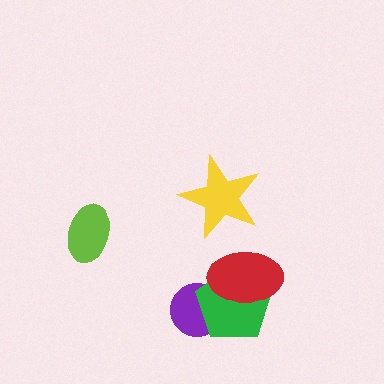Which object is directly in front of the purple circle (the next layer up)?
The green pentagon is directly in front of the purple circle.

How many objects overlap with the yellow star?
0 objects overlap with the yellow star.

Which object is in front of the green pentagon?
The red ellipse is in front of the green pentagon.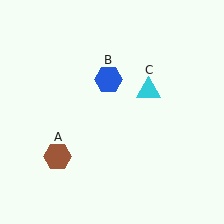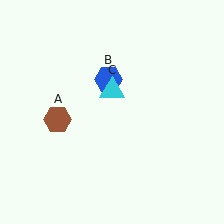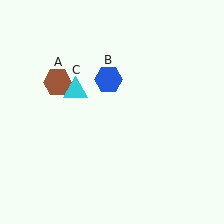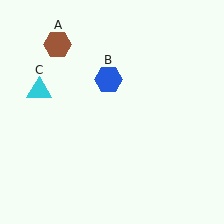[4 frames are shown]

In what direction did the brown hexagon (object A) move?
The brown hexagon (object A) moved up.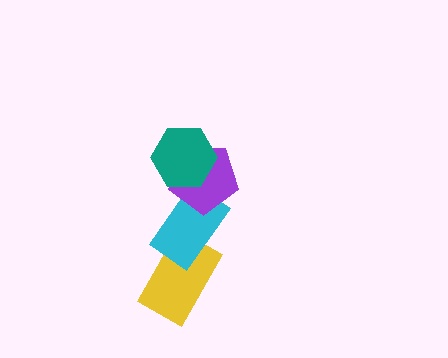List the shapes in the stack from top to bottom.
From top to bottom: the teal hexagon, the purple pentagon, the cyan rectangle, the yellow rectangle.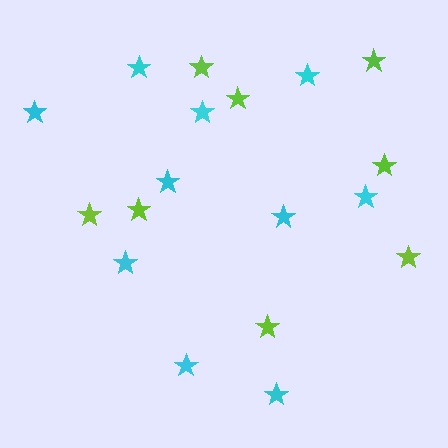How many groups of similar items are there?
There are 2 groups: one group of lime stars (8) and one group of cyan stars (10).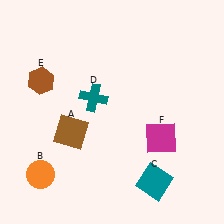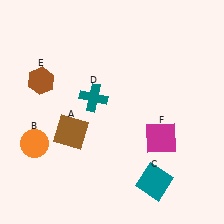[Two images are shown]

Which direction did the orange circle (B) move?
The orange circle (B) moved up.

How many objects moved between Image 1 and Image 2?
1 object moved between the two images.